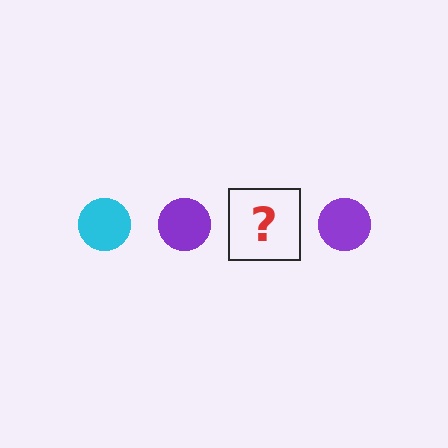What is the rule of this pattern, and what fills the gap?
The rule is that the pattern cycles through cyan, purple circles. The gap should be filled with a cyan circle.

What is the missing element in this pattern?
The missing element is a cyan circle.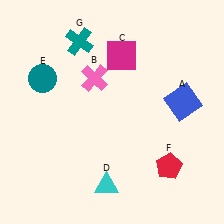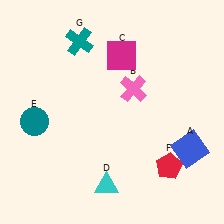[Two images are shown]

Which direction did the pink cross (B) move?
The pink cross (B) moved right.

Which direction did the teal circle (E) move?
The teal circle (E) moved down.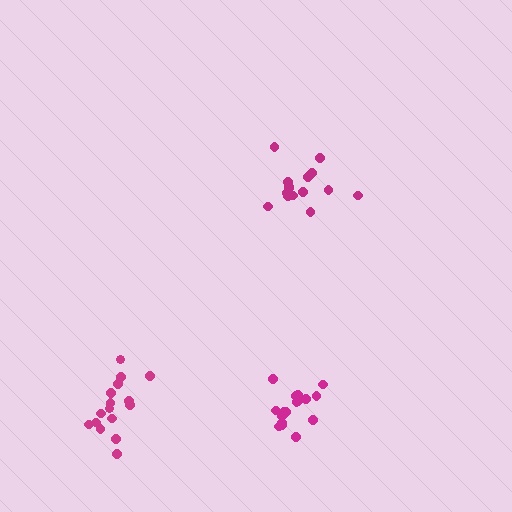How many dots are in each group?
Group 1: 15 dots, Group 2: 16 dots, Group 3: 17 dots (48 total).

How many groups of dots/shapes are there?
There are 3 groups.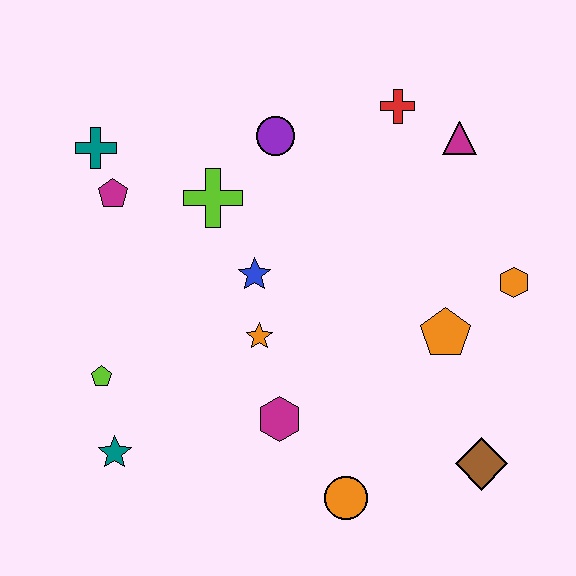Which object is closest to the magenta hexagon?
The orange star is closest to the magenta hexagon.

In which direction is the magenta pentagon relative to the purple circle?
The magenta pentagon is to the left of the purple circle.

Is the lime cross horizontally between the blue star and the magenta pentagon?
Yes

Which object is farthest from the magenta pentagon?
The brown diamond is farthest from the magenta pentagon.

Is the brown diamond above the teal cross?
No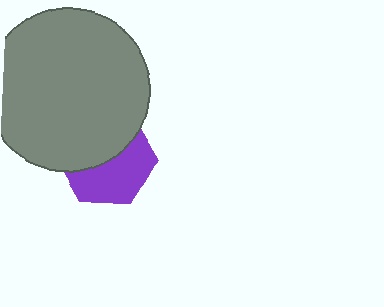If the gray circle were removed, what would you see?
You would see the complete purple hexagon.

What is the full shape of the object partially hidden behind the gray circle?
The partially hidden object is a purple hexagon.